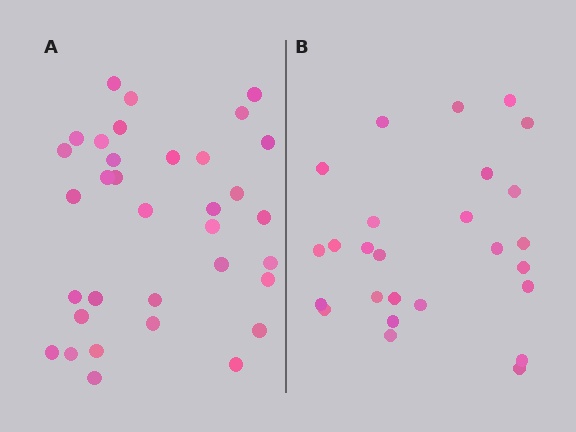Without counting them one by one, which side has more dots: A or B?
Region A (the left region) has more dots.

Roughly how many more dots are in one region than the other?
Region A has roughly 8 or so more dots than region B.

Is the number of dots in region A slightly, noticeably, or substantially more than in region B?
Region A has noticeably more, but not dramatically so. The ratio is roughly 1.3 to 1.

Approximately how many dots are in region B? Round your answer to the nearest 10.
About 30 dots. (The exact count is 26, which rounds to 30.)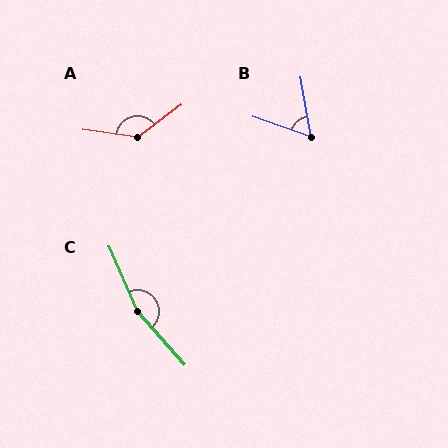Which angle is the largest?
C, at approximately 162 degrees.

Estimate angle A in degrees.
Approximately 136 degrees.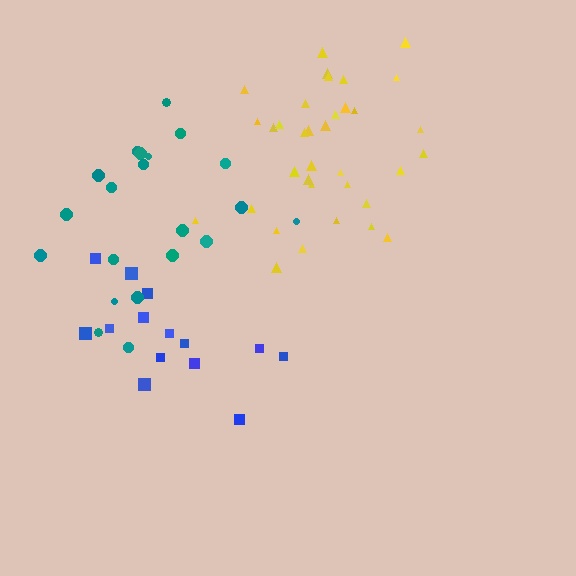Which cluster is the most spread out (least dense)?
Blue.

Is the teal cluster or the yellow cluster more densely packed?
Yellow.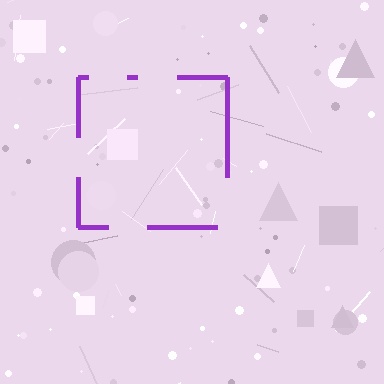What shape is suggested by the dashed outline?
The dashed outline suggests a square.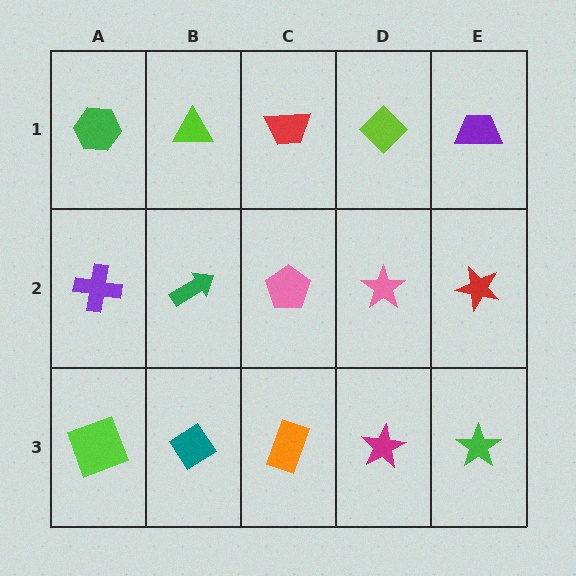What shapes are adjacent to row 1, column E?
A red star (row 2, column E), a lime diamond (row 1, column D).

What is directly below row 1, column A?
A purple cross.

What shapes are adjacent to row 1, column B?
A green arrow (row 2, column B), a green hexagon (row 1, column A), a red trapezoid (row 1, column C).